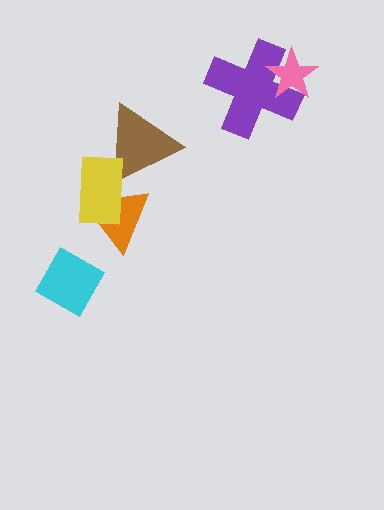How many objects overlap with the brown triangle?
1 object overlaps with the brown triangle.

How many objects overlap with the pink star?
1 object overlaps with the pink star.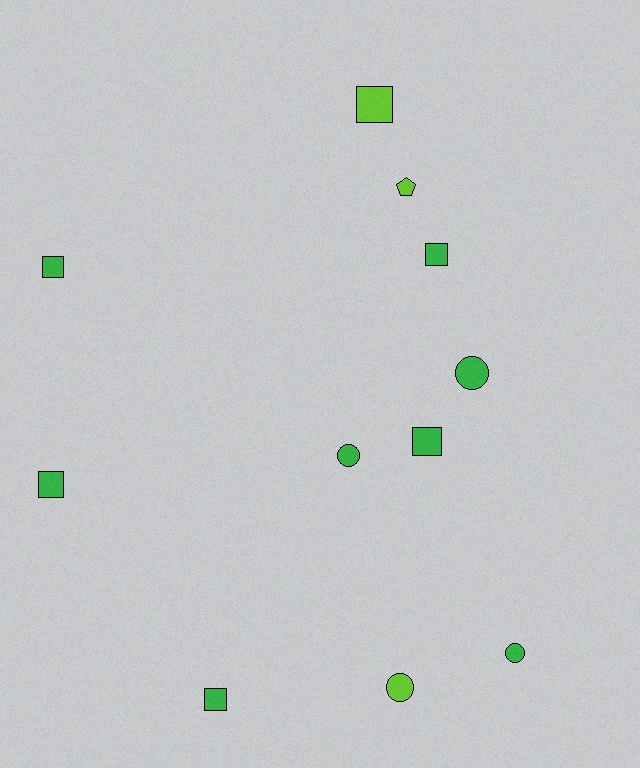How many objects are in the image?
There are 11 objects.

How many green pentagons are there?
There are no green pentagons.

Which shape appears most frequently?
Square, with 6 objects.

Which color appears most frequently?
Green, with 8 objects.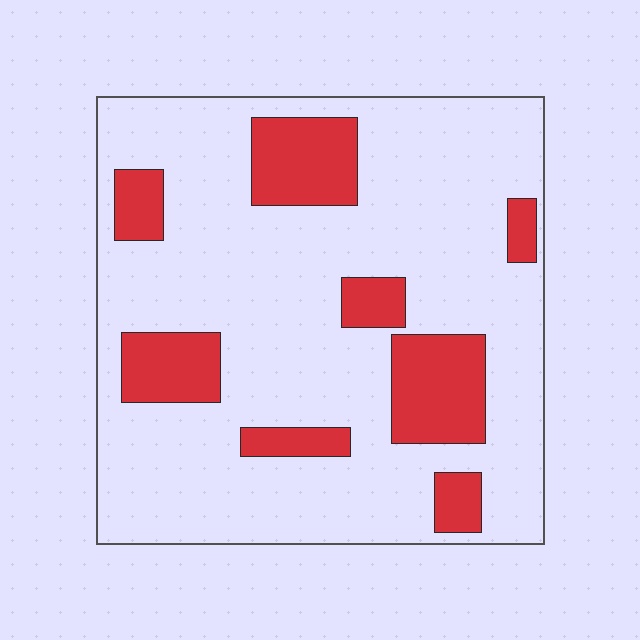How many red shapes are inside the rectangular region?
8.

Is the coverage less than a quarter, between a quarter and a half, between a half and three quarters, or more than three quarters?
Less than a quarter.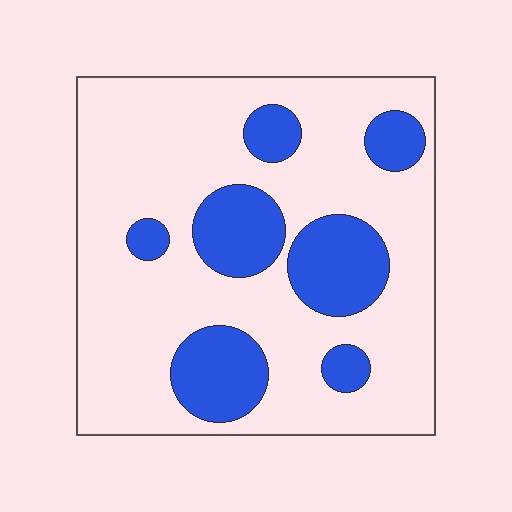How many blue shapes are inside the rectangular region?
7.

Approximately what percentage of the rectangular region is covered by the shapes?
Approximately 25%.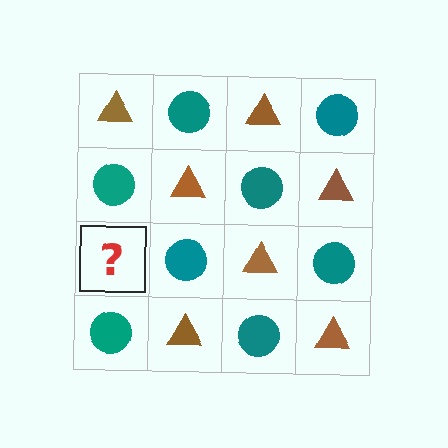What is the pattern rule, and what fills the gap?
The rule is that it alternates brown triangle and teal circle in a checkerboard pattern. The gap should be filled with a brown triangle.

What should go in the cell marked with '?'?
The missing cell should contain a brown triangle.